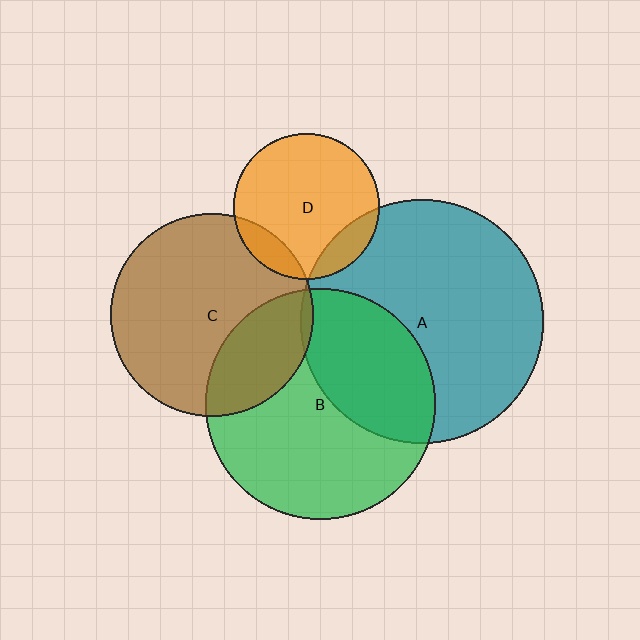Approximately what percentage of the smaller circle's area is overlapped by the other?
Approximately 5%.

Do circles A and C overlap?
Yes.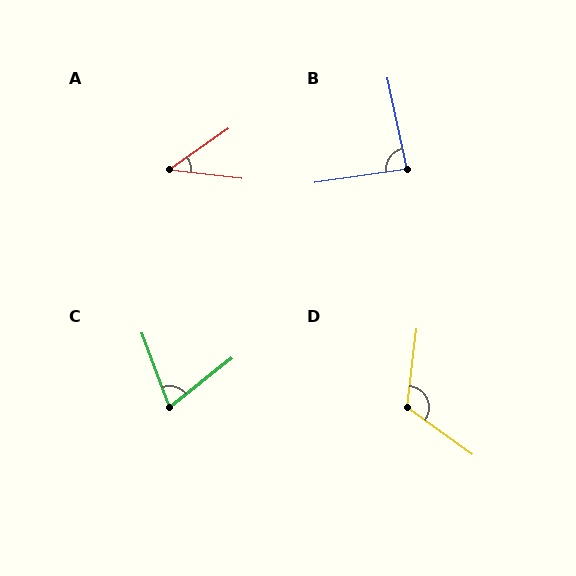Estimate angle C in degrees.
Approximately 72 degrees.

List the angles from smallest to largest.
A (42°), C (72°), B (86°), D (119°).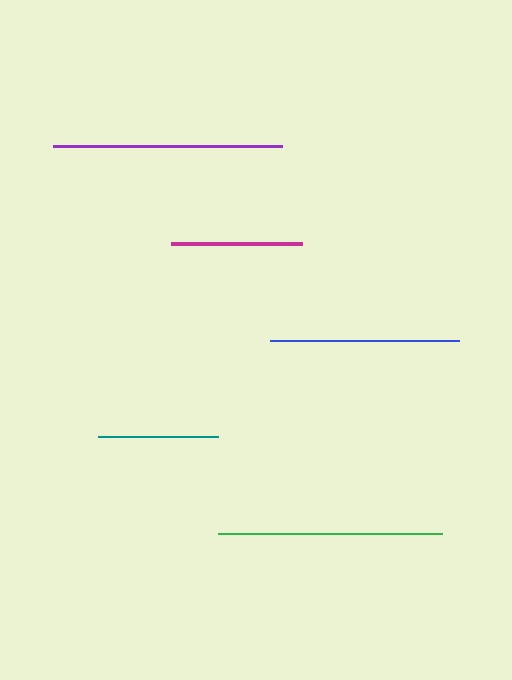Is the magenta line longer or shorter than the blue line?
The blue line is longer than the magenta line.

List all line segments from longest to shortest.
From longest to shortest: purple, green, blue, magenta, teal.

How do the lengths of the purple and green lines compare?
The purple and green lines are approximately the same length.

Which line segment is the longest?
The purple line is the longest at approximately 229 pixels.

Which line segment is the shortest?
The teal line is the shortest at approximately 119 pixels.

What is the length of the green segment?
The green segment is approximately 223 pixels long.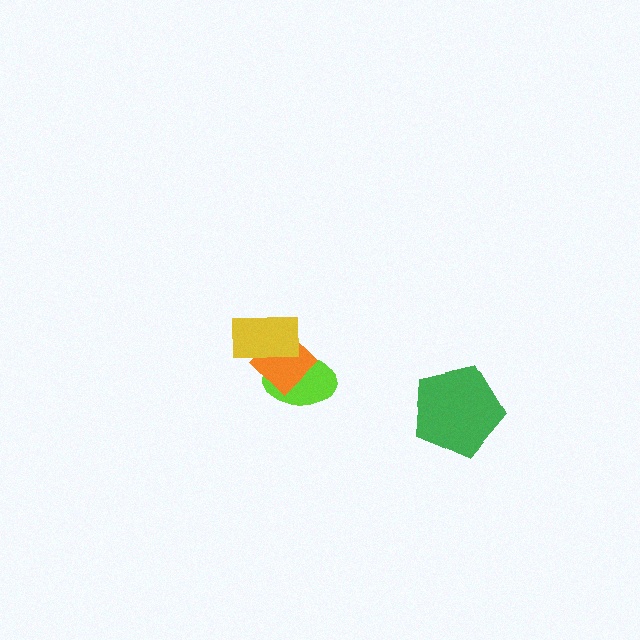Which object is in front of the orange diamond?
The yellow rectangle is in front of the orange diamond.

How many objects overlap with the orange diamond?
2 objects overlap with the orange diamond.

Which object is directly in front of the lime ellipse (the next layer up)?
The orange diamond is directly in front of the lime ellipse.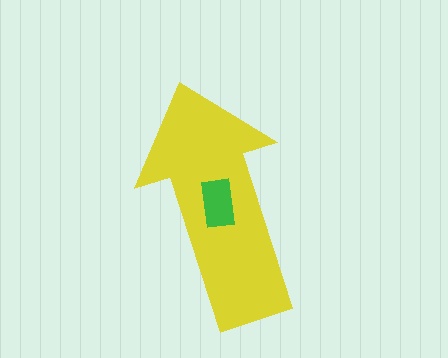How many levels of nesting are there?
2.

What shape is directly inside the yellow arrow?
The green rectangle.